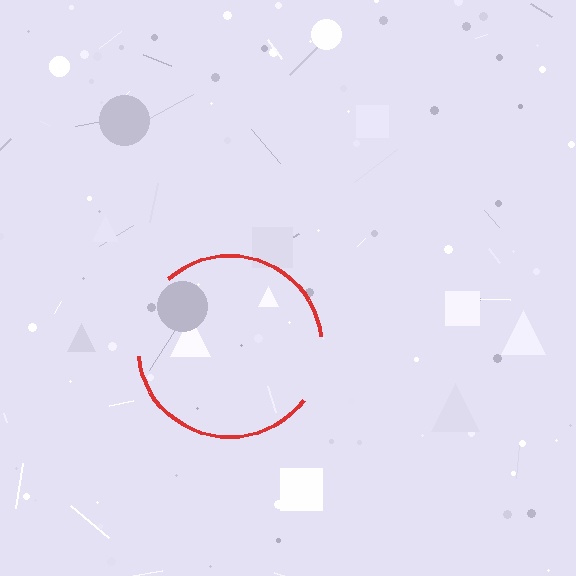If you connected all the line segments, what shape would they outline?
They would outline a circle.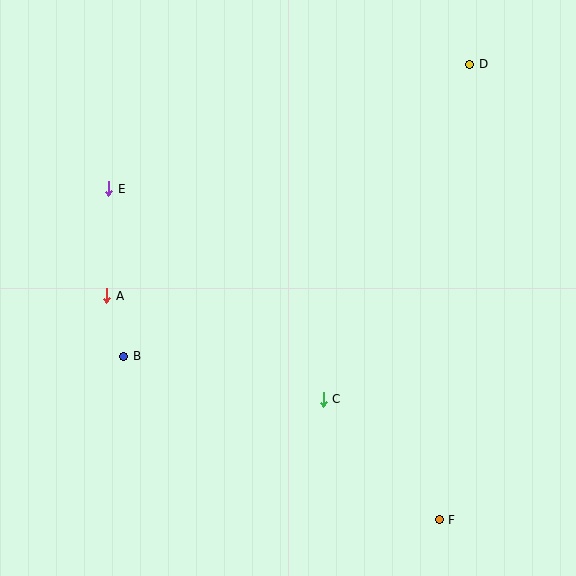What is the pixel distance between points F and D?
The distance between F and D is 457 pixels.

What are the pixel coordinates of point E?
Point E is at (109, 189).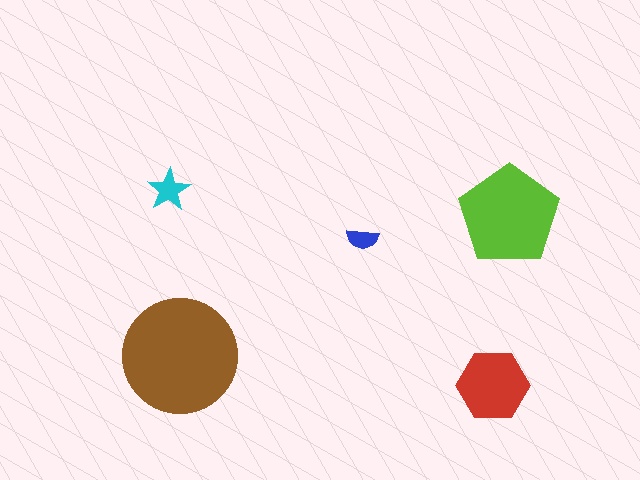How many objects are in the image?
There are 5 objects in the image.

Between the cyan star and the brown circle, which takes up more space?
The brown circle.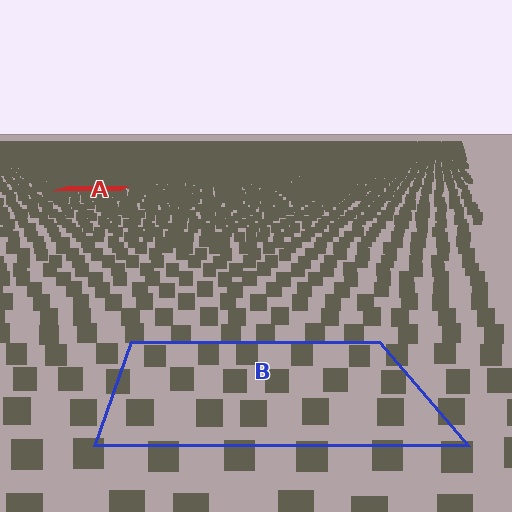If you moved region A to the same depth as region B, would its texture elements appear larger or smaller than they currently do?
They would appear larger. At a closer depth, the same texture elements are projected at a bigger on-screen size.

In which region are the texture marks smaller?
The texture marks are smaller in region A, because it is farther away.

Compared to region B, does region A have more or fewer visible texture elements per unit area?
Region A has more texture elements per unit area — they are packed more densely because it is farther away.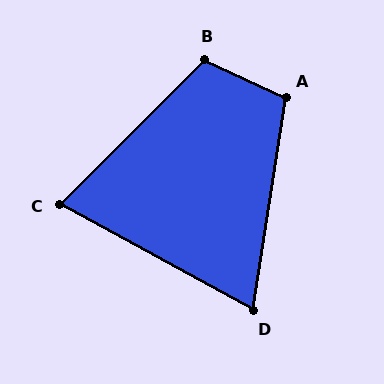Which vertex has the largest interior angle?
B, at approximately 110 degrees.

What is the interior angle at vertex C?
Approximately 74 degrees (acute).